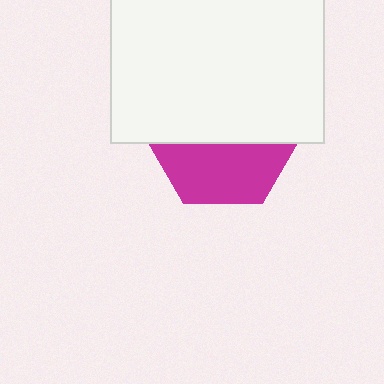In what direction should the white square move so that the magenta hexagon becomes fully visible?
The white square should move up. That is the shortest direction to clear the overlap and leave the magenta hexagon fully visible.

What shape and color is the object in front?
The object in front is a white square.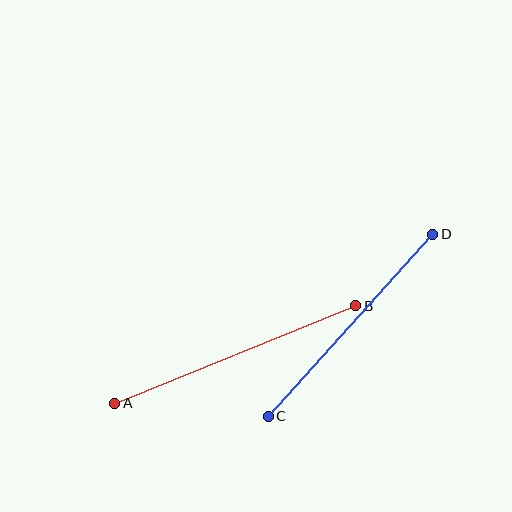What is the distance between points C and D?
The distance is approximately 245 pixels.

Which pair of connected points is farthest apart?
Points A and B are farthest apart.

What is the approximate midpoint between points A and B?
The midpoint is at approximately (235, 355) pixels.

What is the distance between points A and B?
The distance is approximately 260 pixels.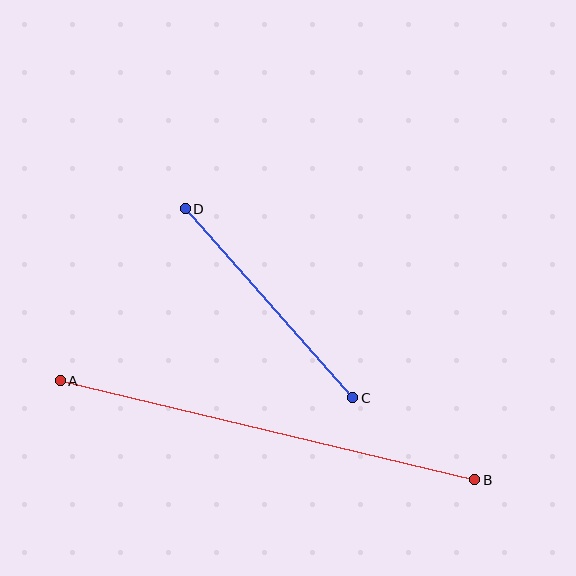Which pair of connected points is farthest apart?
Points A and B are farthest apart.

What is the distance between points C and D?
The distance is approximately 253 pixels.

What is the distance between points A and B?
The distance is approximately 426 pixels.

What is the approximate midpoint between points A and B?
The midpoint is at approximately (268, 430) pixels.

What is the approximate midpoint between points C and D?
The midpoint is at approximately (269, 303) pixels.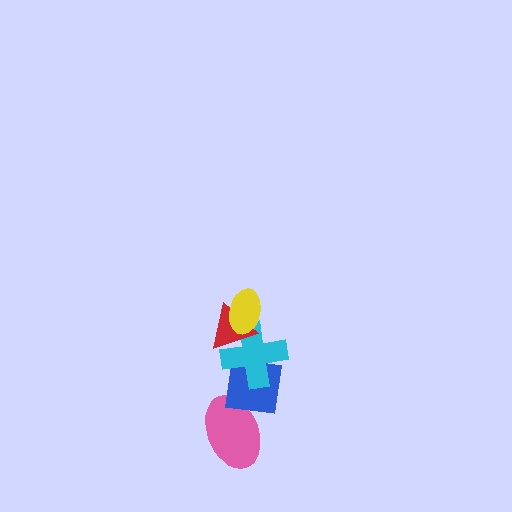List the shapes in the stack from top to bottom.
From top to bottom: the yellow ellipse, the red triangle, the cyan cross, the blue square, the pink ellipse.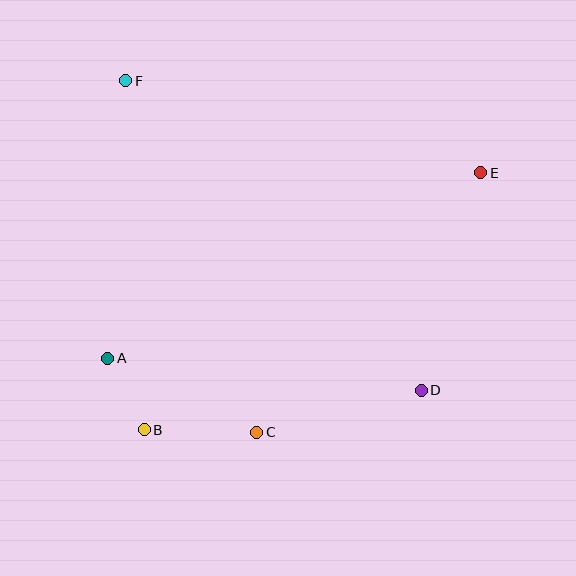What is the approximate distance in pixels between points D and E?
The distance between D and E is approximately 226 pixels.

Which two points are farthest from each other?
Points D and F are farthest from each other.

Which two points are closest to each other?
Points A and B are closest to each other.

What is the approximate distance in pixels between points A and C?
The distance between A and C is approximately 166 pixels.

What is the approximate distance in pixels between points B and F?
The distance between B and F is approximately 349 pixels.